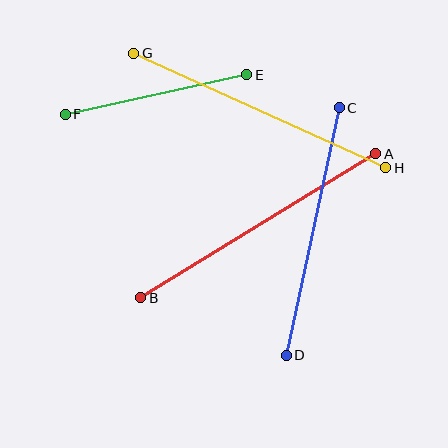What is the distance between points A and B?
The distance is approximately 276 pixels.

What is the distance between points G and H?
The distance is approximately 277 pixels.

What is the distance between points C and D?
The distance is approximately 253 pixels.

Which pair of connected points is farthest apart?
Points G and H are farthest apart.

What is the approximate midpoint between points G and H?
The midpoint is at approximately (260, 110) pixels.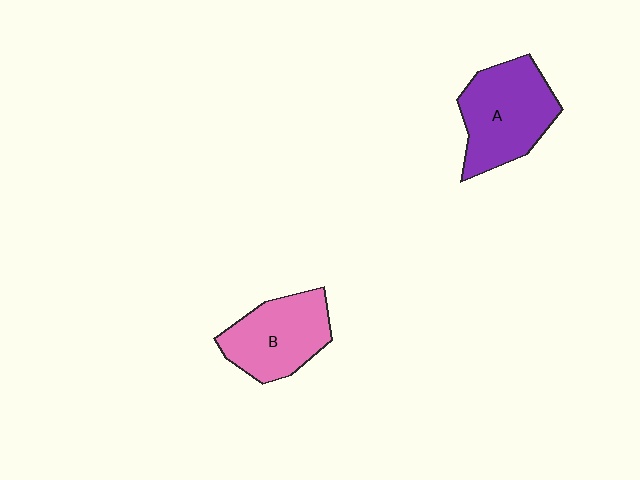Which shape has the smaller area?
Shape B (pink).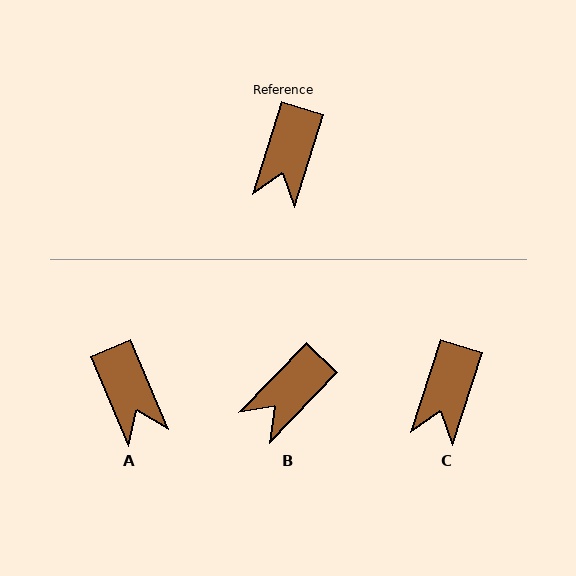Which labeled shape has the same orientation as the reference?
C.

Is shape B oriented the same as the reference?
No, it is off by about 26 degrees.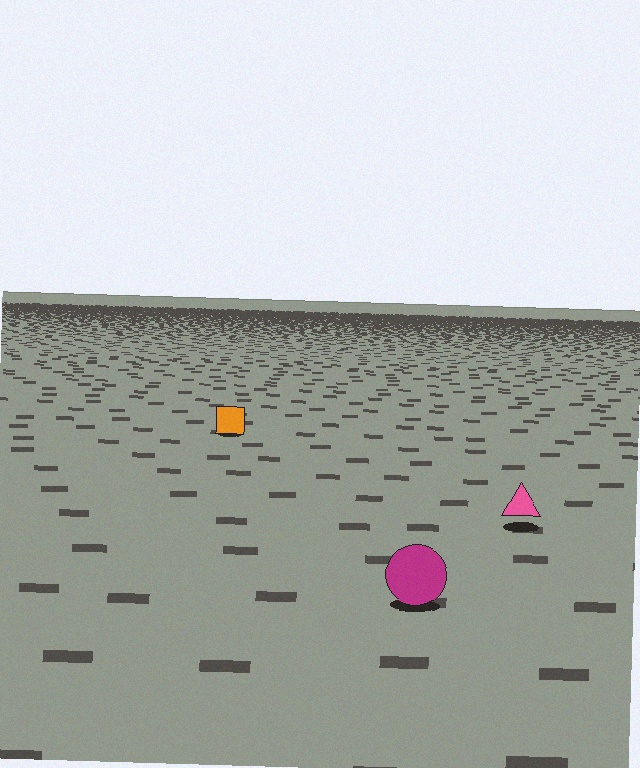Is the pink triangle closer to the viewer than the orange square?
Yes. The pink triangle is closer — you can tell from the texture gradient: the ground texture is coarser near it.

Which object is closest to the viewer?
The magenta circle is closest. The texture marks near it are larger and more spread out.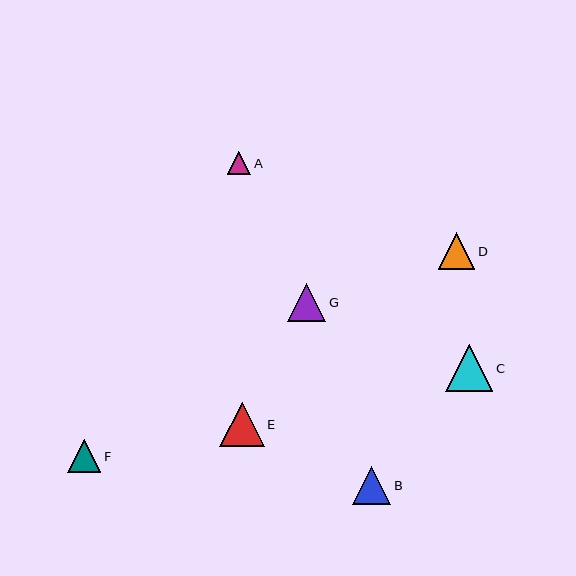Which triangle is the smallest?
Triangle A is the smallest with a size of approximately 23 pixels.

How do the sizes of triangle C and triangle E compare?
Triangle C and triangle E are approximately the same size.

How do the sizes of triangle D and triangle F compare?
Triangle D and triangle F are approximately the same size.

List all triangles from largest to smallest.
From largest to smallest: C, E, G, B, D, F, A.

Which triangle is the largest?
Triangle C is the largest with a size of approximately 47 pixels.